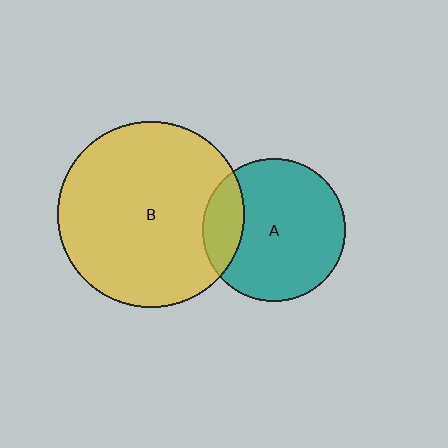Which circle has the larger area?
Circle B (yellow).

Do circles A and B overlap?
Yes.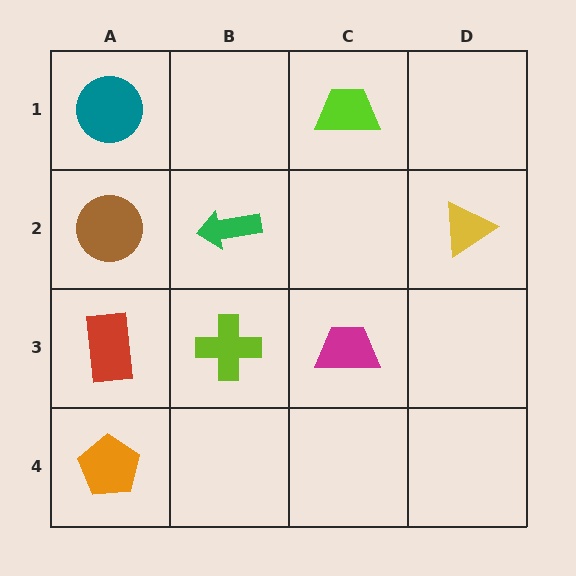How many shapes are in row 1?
2 shapes.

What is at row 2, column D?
A yellow triangle.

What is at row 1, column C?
A lime trapezoid.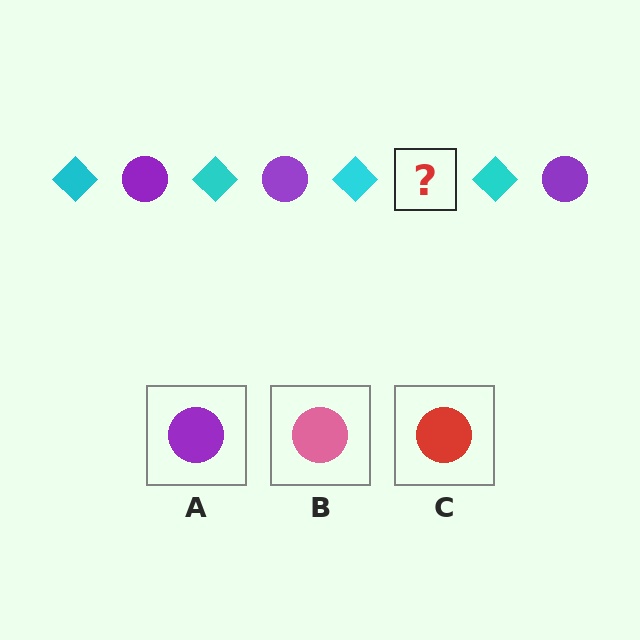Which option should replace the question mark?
Option A.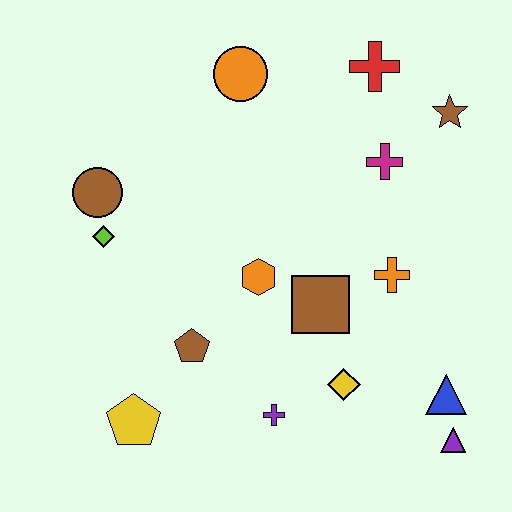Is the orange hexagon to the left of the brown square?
Yes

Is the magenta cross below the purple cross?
No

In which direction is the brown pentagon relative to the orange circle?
The brown pentagon is below the orange circle.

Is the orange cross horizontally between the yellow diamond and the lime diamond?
No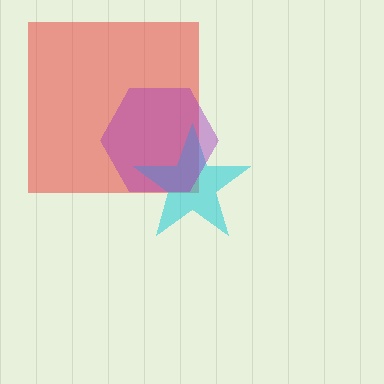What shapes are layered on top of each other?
The layered shapes are: a red square, a cyan star, a purple hexagon.